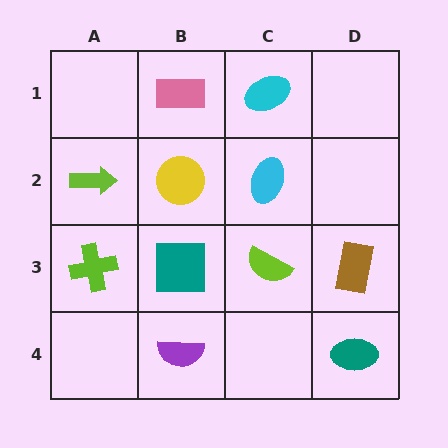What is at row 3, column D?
A brown rectangle.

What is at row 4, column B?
A purple semicircle.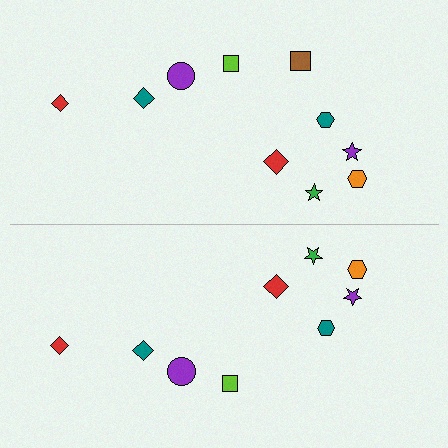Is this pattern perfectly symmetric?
No, the pattern is not perfectly symmetric. A brown square is missing from the bottom side.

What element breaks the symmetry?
A brown square is missing from the bottom side.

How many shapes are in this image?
There are 19 shapes in this image.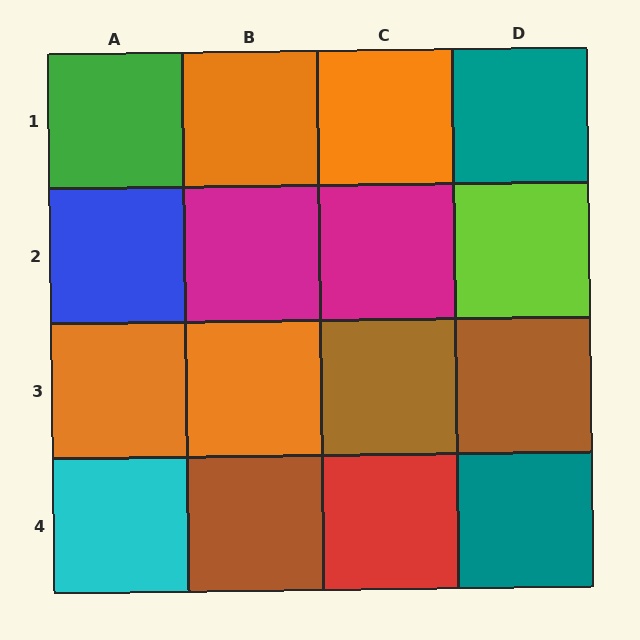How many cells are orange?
4 cells are orange.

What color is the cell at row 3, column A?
Orange.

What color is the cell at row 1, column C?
Orange.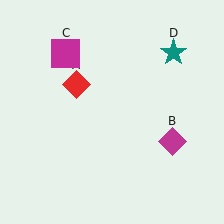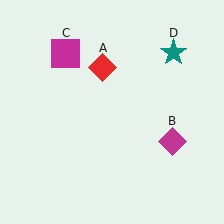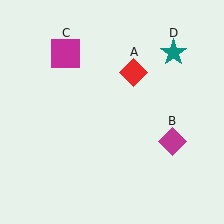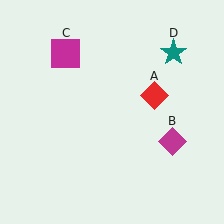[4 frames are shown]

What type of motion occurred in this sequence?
The red diamond (object A) rotated clockwise around the center of the scene.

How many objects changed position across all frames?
1 object changed position: red diamond (object A).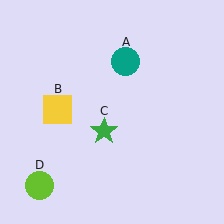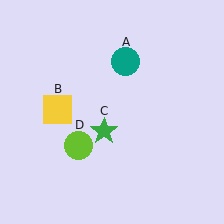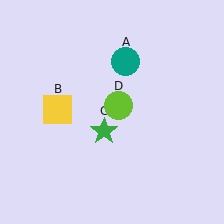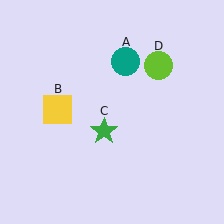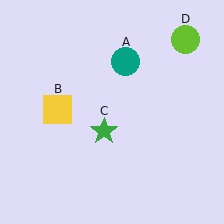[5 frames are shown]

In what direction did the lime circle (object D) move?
The lime circle (object D) moved up and to the right.